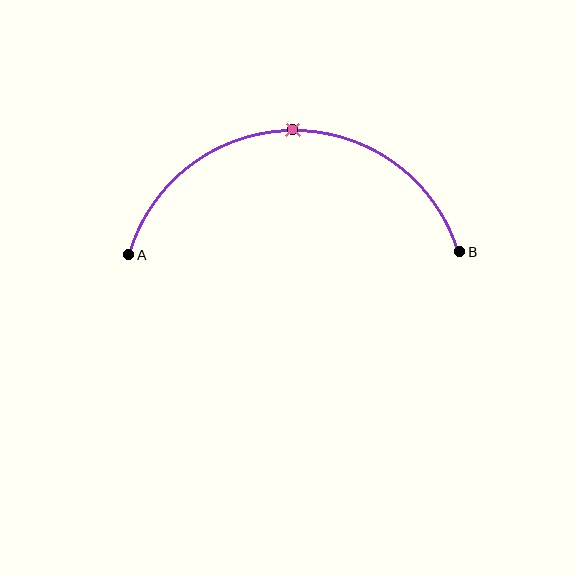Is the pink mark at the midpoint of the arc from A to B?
Yes. The pink mark lies on the arc at equal arc-length from both A and B — it is the arc midpoint.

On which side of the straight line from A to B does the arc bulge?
The arc bulges above the straight line connecting A and B.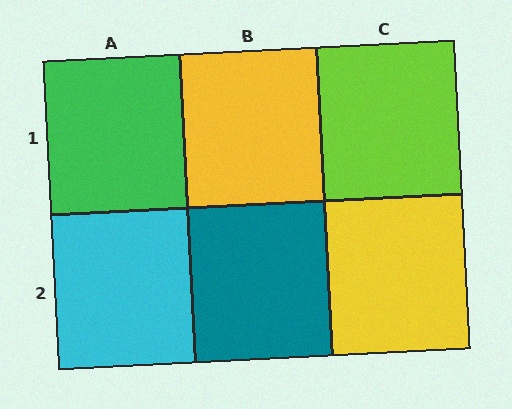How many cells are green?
1 cell is green.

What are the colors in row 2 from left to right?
Cyan, teal, yellow.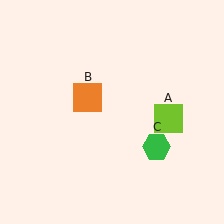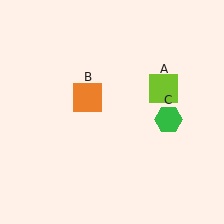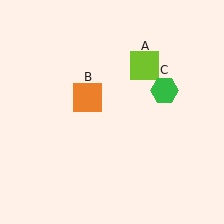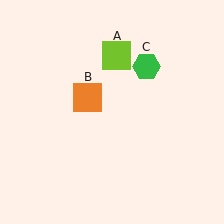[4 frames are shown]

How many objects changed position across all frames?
2 objects changed position: lime square (object A), green hexagon (object C).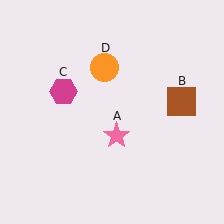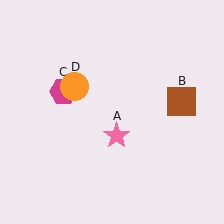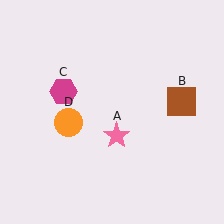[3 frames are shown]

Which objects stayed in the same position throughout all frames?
Pink star (object A) and brown square (object B) and magenta hexagon (object C) remained stationary.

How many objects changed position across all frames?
1 object changed position: orange circle (object D).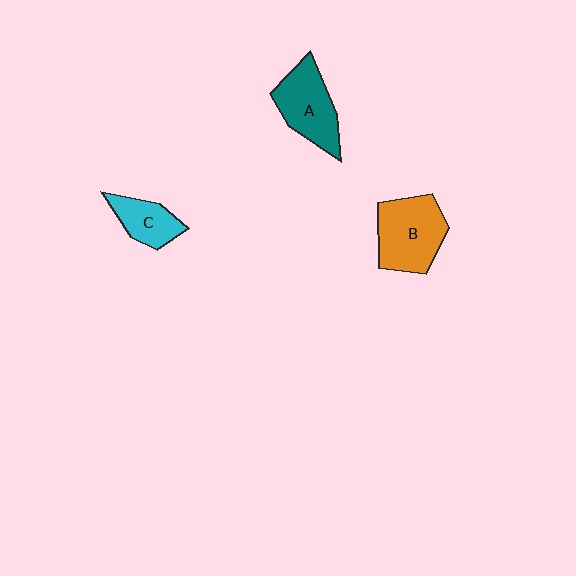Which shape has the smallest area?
Shape C (cyan).